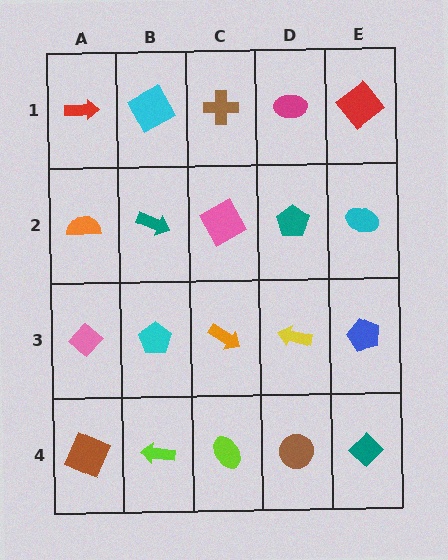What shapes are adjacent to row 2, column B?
A cyan square (row 1, column B), a cyan pentagon (row 3, column B), an orange semicircle (row 2, column A), a pink square (row 2, column C).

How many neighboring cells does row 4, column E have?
2.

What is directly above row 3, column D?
A teal pentagon.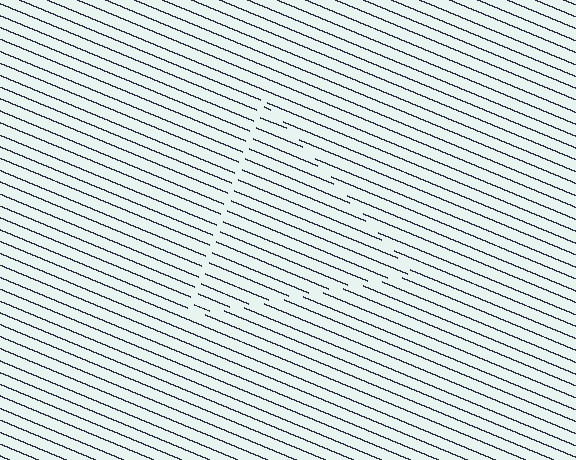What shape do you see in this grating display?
An illusory triangle. The interior of the shape contains the same grating, shifted by half a period — the contour is defined by the phase discontinuity where line-ends from the inner and outer gratings abut.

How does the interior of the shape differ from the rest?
The interior of the shape contains the same grating, shifted by half a period — the contour is defined by the phase discontinuity where line-ends from the inner and outer gratings abut.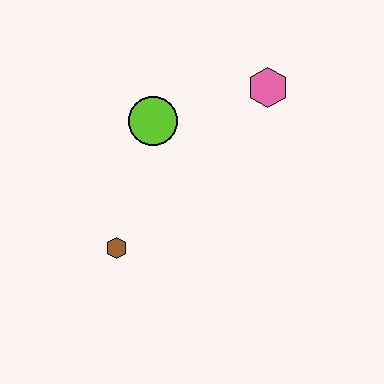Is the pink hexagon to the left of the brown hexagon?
No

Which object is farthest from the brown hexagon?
The pink hexagon is farthest from the brown hexagon.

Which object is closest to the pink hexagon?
The lime circle is closest to the pink hexagon.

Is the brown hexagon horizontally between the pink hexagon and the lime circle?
No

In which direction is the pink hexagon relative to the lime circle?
The pink hexagon is to the right of the lime circle.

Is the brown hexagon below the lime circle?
Yes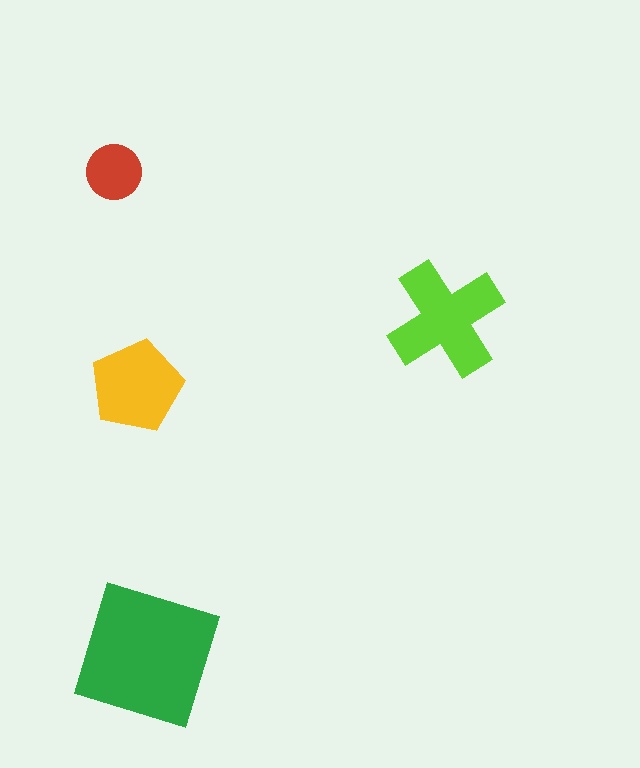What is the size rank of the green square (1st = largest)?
1st.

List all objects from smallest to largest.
The red circle, the yellow pentagon, the lime cross, the green square.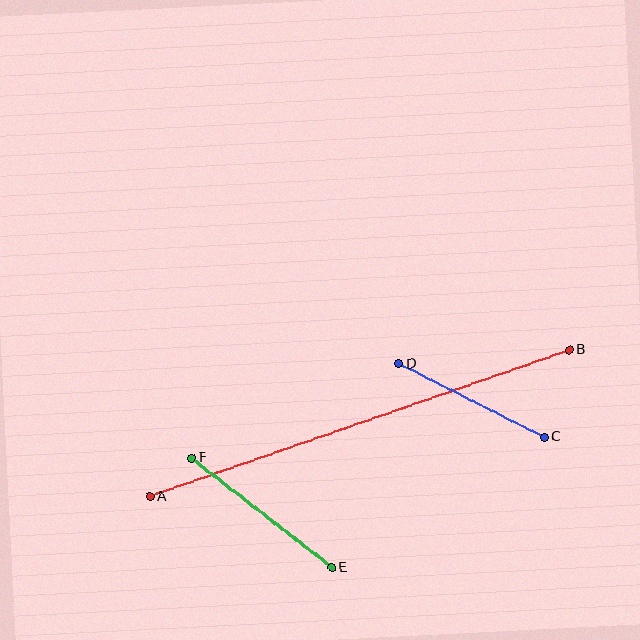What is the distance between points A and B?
The distance is approximately 445 pixels.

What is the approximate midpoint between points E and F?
The midpoint is at approximately (261, 513) pixels.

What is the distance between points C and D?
The distance is approximately 163 pixels.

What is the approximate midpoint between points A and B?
The midpoint is at approximately (359, 423) pixels.